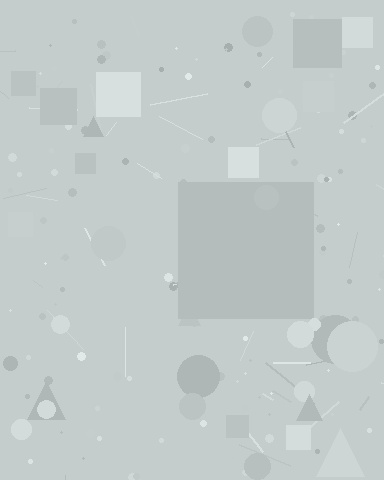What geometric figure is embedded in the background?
A square is embedded in the background.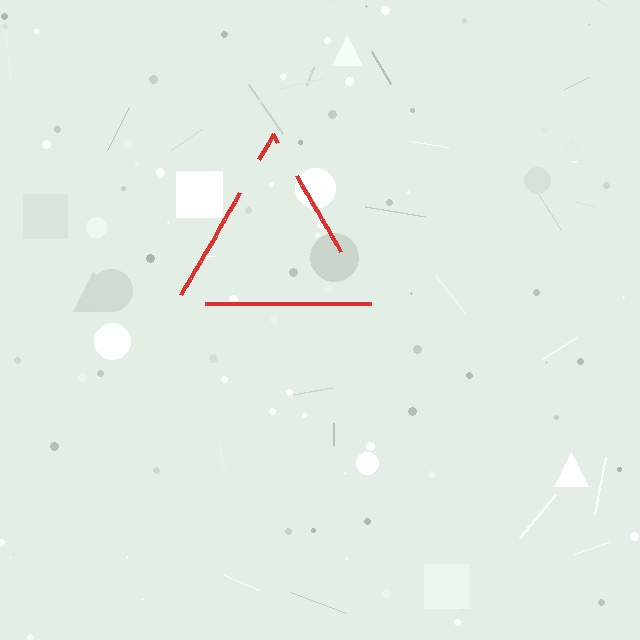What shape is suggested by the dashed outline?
The dashed outline suggests a triangle.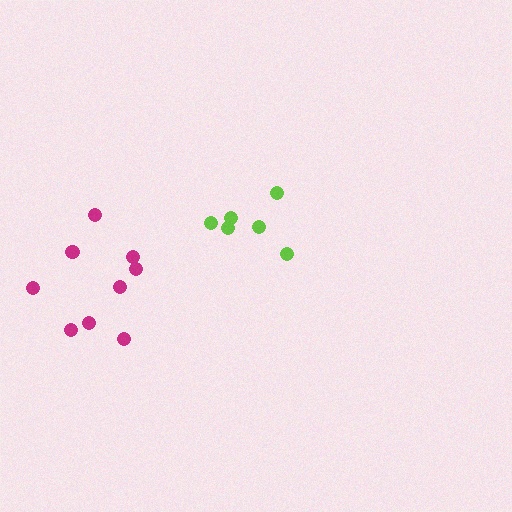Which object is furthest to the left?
The magenta cluster is leftmost.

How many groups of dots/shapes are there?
There are 2 groups.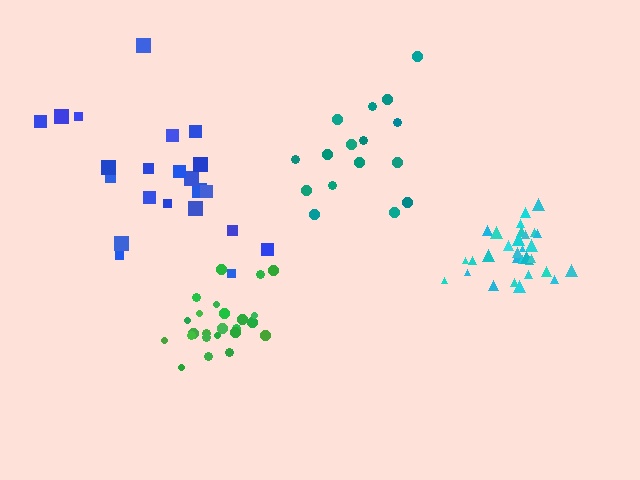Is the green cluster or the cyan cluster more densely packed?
Cyan.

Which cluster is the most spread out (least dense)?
Teal.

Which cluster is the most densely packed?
Cyan.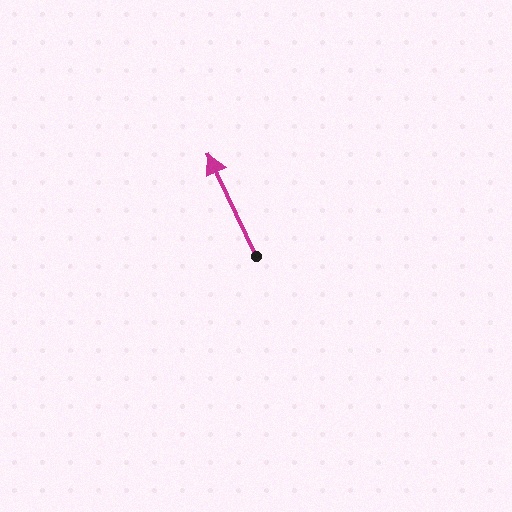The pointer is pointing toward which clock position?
Roughly 11 o'clock.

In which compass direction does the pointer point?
Northwest.